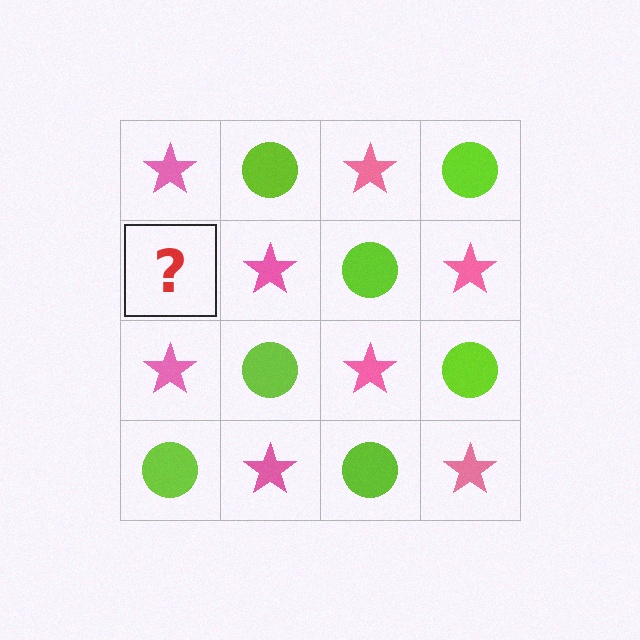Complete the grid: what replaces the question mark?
The question mark should be replaced with a lime circle.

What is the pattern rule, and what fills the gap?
The rule is that it alternates pink star and lime circle in a checkerboard pattern. The gap should be filled with a lime circle.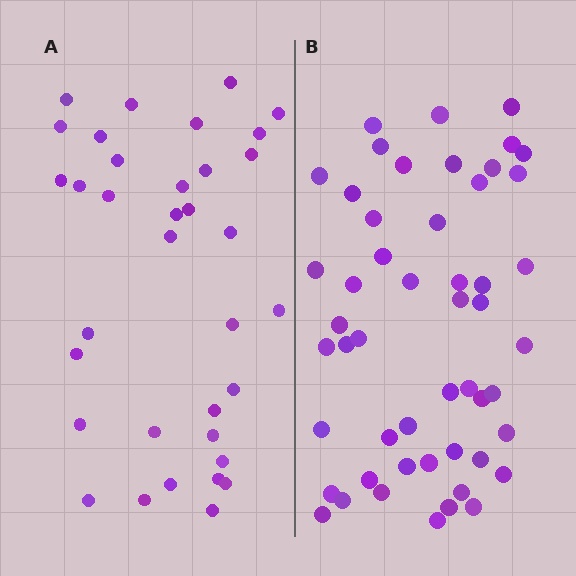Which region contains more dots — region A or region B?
Region B (the right region) has more dots.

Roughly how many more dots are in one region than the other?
Region B has approximately 15 more dots than region A.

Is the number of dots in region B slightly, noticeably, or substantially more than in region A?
Region B has substantially more. The ratio is roughly 1.5 to 1.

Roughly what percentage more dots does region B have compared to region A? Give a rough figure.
About 45% more.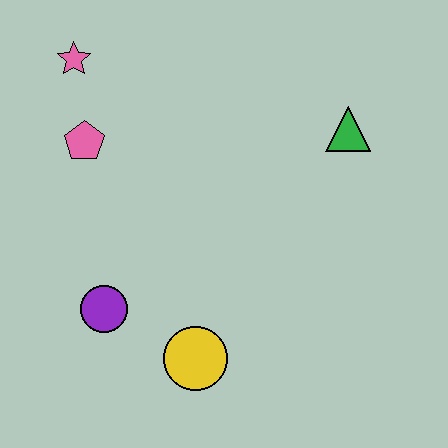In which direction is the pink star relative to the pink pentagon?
The pink star is above the pink pentagon.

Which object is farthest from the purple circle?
The green triangle is farthest from the purple circle.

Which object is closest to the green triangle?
The pink pentagon is closest to the green triangle.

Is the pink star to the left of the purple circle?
Yes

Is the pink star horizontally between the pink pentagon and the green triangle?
No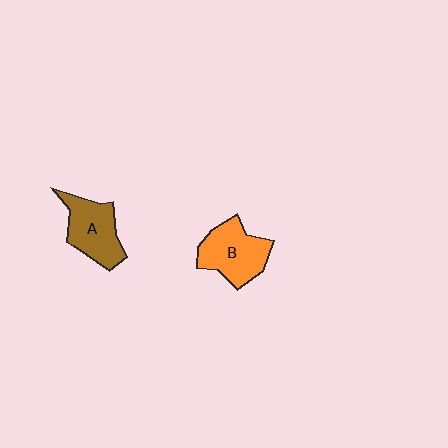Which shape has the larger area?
Shape B (orange).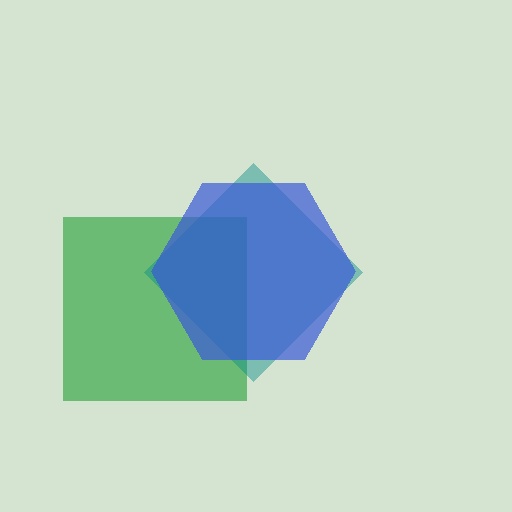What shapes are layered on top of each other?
The layered shapes are: a green square, a teal diamond, a blue hexagon.